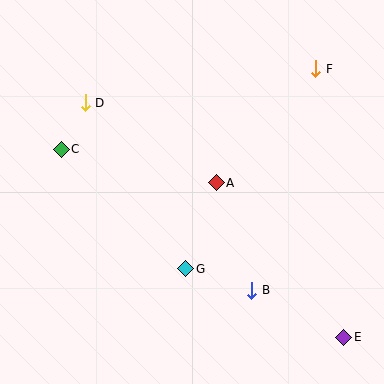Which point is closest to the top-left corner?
Point D is closest to the top-left corner.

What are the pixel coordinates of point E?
Point E is at (344, 337).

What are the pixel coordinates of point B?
Point B is at (252, 290).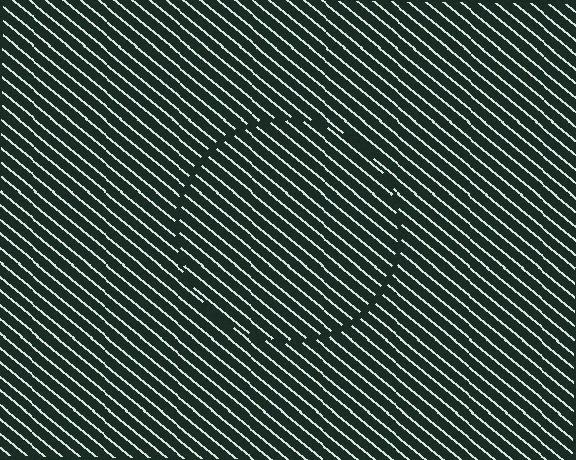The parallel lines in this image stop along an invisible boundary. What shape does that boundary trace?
An illusory circle. The interior of the shape contains the same grating, shifted by half a period — the contour is defined by the phase discontinuity where line-ends from the inner and outer gratings abut.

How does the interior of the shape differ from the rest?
The interior of the shape contains the same grating, shifted by half a period — the contour is defined by the phase discontinuity where line-ends from the inner and outer gratings abut.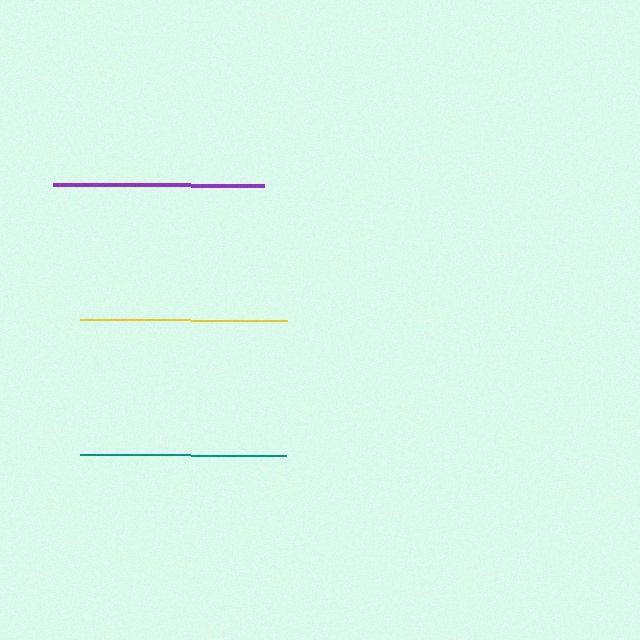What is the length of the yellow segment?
The yellow segment is approximately 207 pixels long.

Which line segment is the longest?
The purple line is the longest at approximately 210 pixels.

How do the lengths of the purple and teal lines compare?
The purple and teal lines are approximately the same length.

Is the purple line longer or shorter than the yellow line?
The purple line is longer than the yellow line.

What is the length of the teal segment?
The teal segment is approximately 206 pixels long.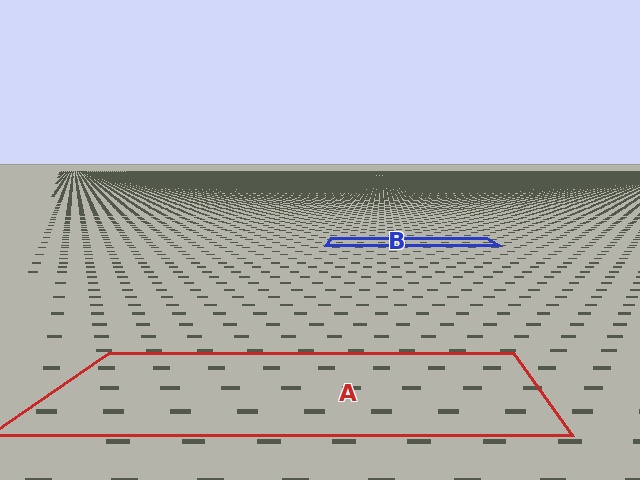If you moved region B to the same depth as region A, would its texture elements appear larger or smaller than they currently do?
They would appear larger. At a closer depth, the same texture elements are projected at a bigger on-screen size.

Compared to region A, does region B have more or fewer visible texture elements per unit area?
Region B has more texture elements per unit area — they are packed more densely because it is farther away.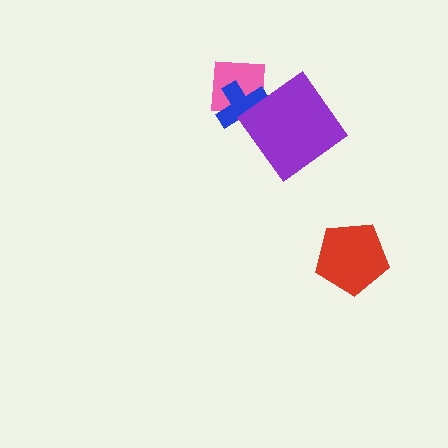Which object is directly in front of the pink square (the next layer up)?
The blue cross is directly in front of the pink square.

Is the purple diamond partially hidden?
No, no other shape covers it.